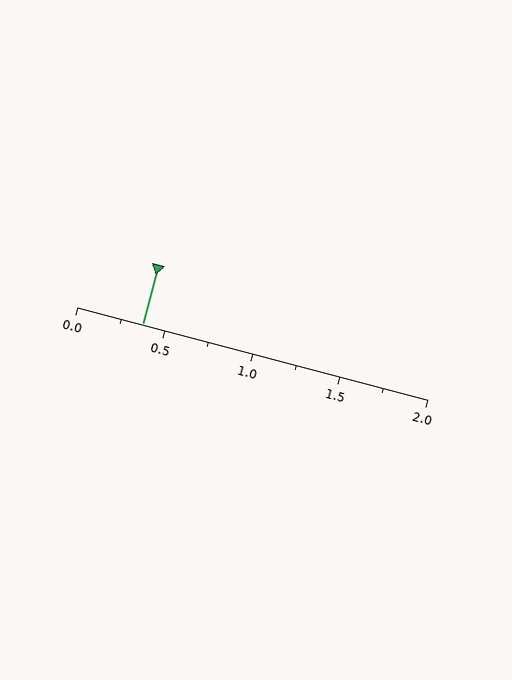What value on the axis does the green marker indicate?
The marker indicates approximately 0.38.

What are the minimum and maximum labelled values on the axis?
The axis runs from 0.0 to 2.0.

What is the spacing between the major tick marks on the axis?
The major ticks are spaced 0.5 apart.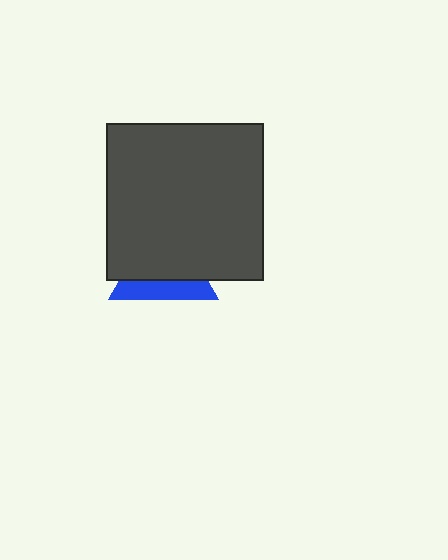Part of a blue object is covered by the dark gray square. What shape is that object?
It is a triangle.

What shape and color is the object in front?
The object in front is a dark gray square.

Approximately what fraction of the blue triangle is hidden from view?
Roughly 66% of the blue triangle is hidden behind the dark gray square.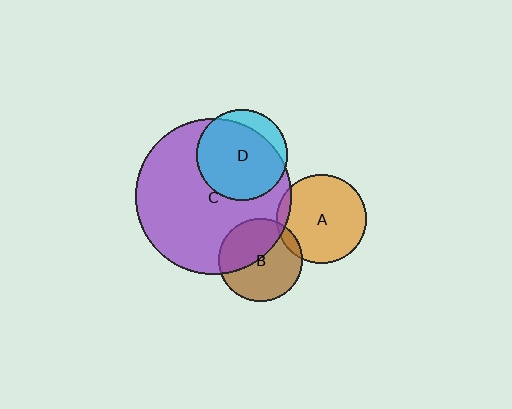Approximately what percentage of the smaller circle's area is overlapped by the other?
Approximately 5%.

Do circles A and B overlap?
Yes.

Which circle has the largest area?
Circle C (purple).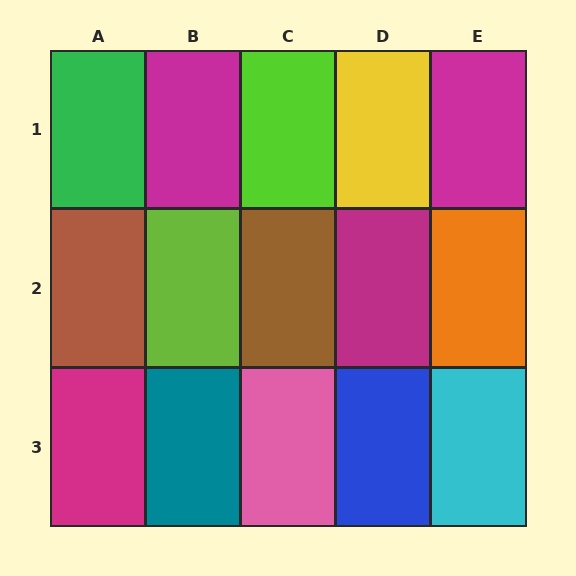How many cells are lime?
2 cells are lime.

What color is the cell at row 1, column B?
Magenta.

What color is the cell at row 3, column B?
Teal.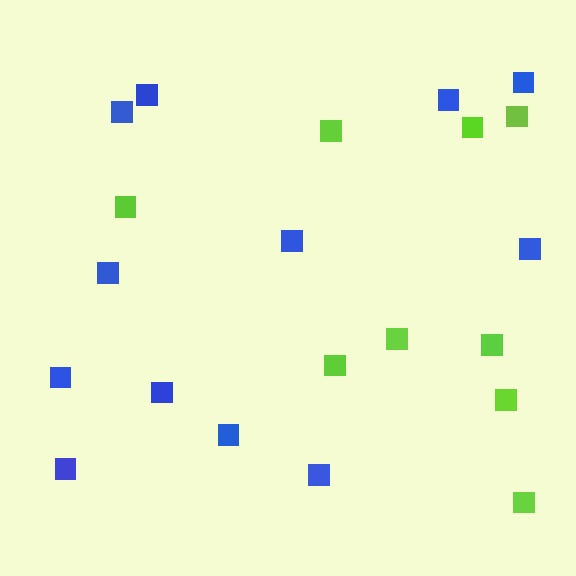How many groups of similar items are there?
There are 2 groups: one group of lime squares (9) and one group of blue squares (12).